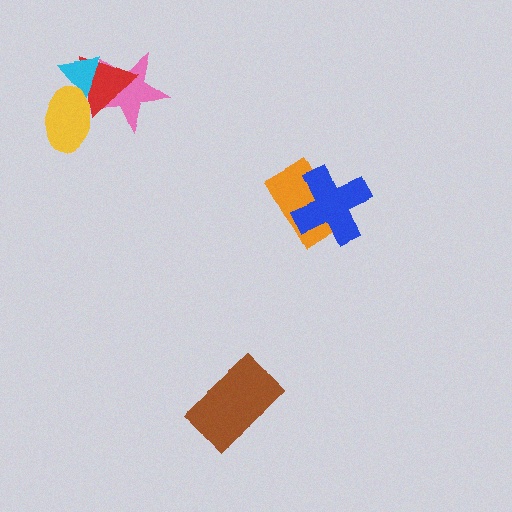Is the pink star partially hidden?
Yes, it is partially covered by another shape.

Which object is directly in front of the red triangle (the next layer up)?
The cyan triangle is directly in front of the red triangle.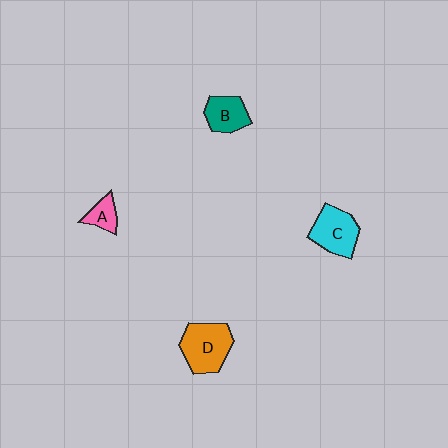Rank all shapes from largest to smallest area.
From largest to smallest: D (orange), C (cyan), B (teal), A (pink).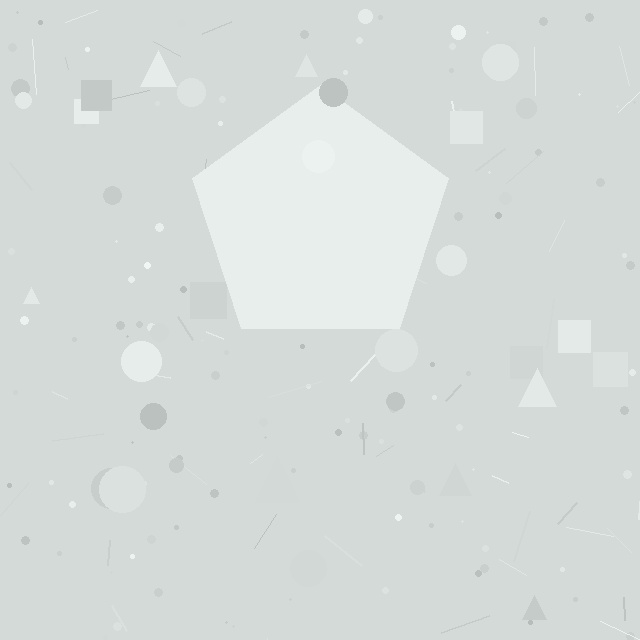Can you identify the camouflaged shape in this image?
The camouflaged shape is a pentagon.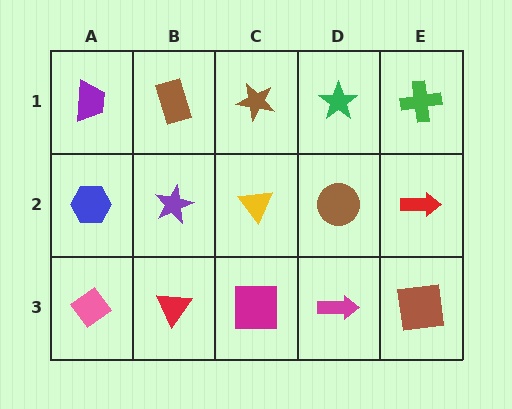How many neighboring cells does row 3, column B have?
3.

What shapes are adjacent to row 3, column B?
A purple star (row 2, column B), a pink diamond (row 3, column A), a magenta square (row 3, column C).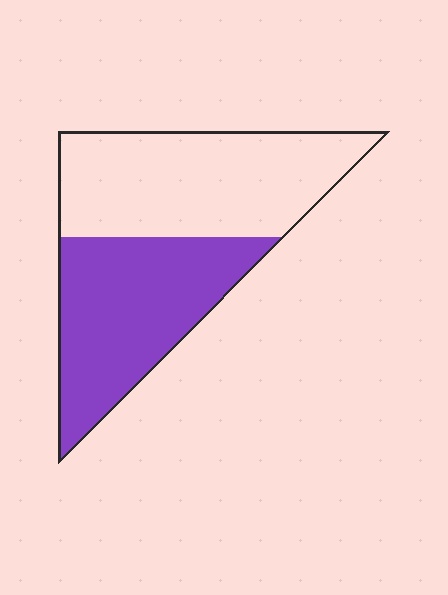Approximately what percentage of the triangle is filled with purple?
Approximately 45%.